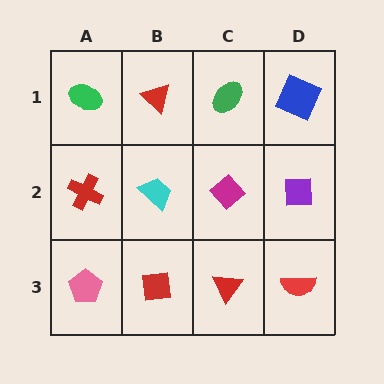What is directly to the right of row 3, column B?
A red triangle.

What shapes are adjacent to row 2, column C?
A green ellipse (row 1, column C), a red triangle (row 3, column C), a cyan trapezoid (row 2, column B), a purple square (row 2, column D).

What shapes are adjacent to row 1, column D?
A purple square (row 2, column D), a green ellipse (row 1, column C).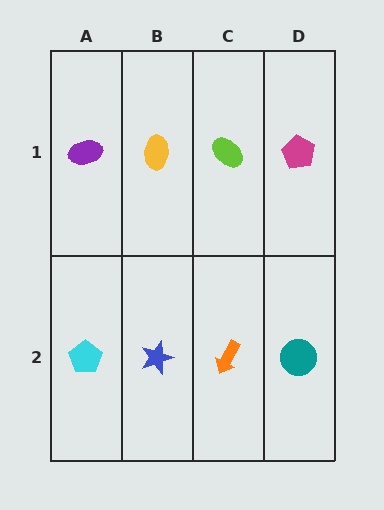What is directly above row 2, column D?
A magenta pentagon.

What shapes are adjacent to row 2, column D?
A magenta pentagon (row 1, column D), an orange arrow (row 2, column C).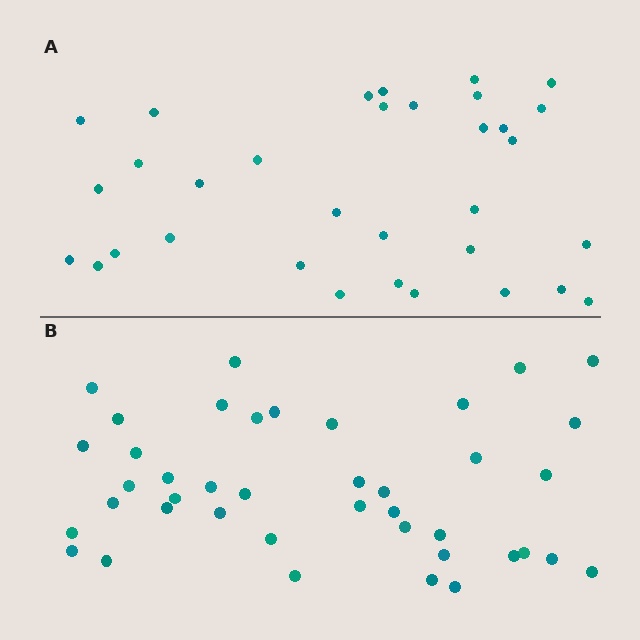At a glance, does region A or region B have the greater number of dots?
Region B (the bottom region) has more dots.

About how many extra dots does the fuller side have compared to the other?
Region B has roughly 8 or so more dots than region A.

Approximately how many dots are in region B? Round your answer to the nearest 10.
About 40 dots. (The exact count is 41, which rounds to 40.)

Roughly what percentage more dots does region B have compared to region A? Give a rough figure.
About 25% more.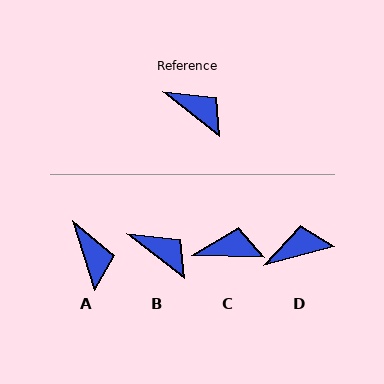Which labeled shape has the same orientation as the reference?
B.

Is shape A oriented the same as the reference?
No, it is off by about 35 degrees.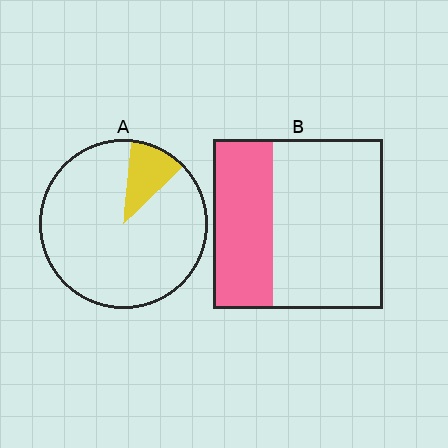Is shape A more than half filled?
No.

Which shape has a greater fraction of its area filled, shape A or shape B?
Shape B.